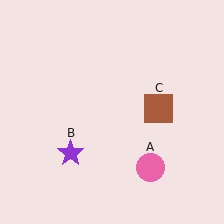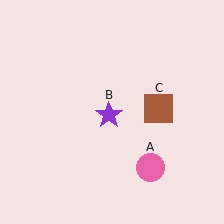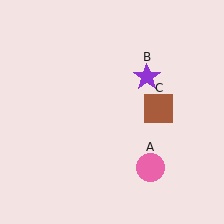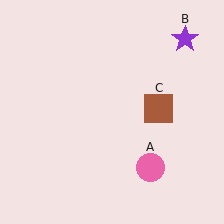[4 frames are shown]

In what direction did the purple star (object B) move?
The purple star (object B) moved up and to the right.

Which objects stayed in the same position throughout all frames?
Pink circle (object A) and brown square (object C) remained stationary.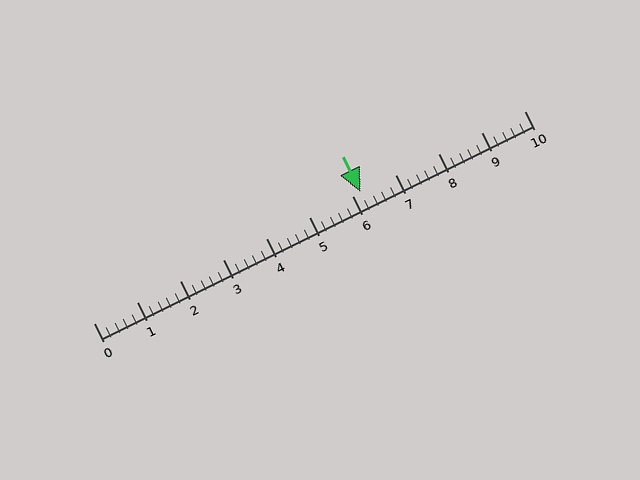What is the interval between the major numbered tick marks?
The major tick marks are spaced 1 units apart.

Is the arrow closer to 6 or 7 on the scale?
The arrow is closer to 6.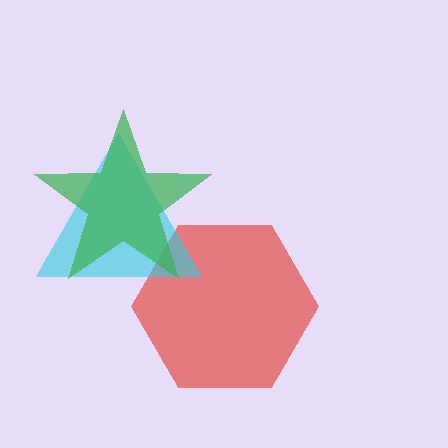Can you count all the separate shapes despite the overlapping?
Yes, there are 3 separate shapes.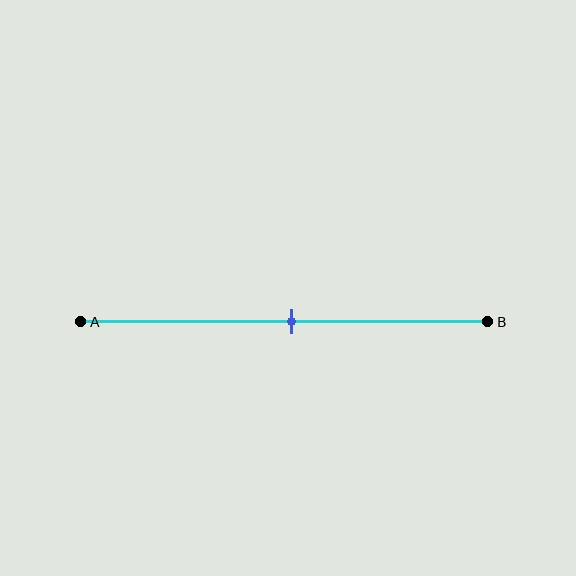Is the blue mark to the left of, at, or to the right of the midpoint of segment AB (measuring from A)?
The blue mark is approximately at the midpoint of segment AB.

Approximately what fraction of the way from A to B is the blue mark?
The blue mark is approximately 50% of the way from A to B.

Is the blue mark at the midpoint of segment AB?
Yes, the mark is approximately at the midpoint.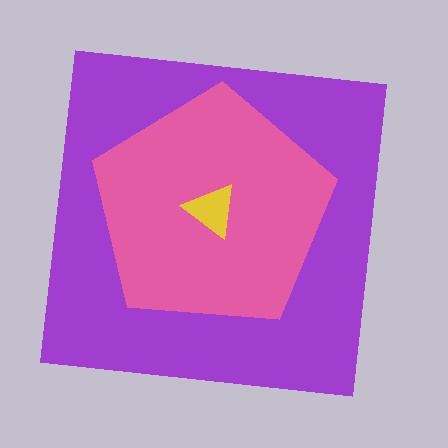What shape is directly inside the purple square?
The pink pentagon.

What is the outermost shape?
The purple square.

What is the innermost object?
The yellow triangle.